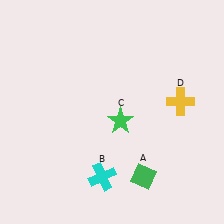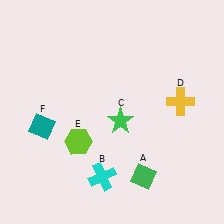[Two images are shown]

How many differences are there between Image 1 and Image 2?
There are 2 differences between the two images.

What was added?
A lime hexagon (E), a teal diamond (F) were added in Image 2.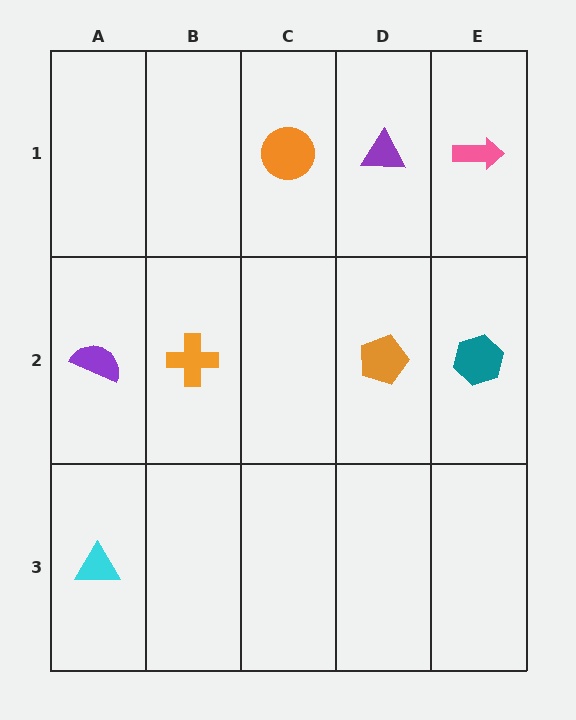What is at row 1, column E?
A pink arrow.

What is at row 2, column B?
An orange cross.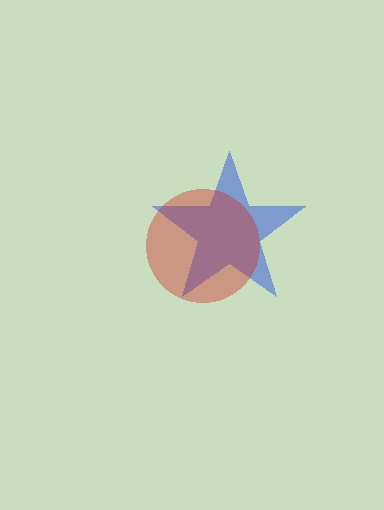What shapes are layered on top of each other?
The layered shapes are: a blue star, a red circle.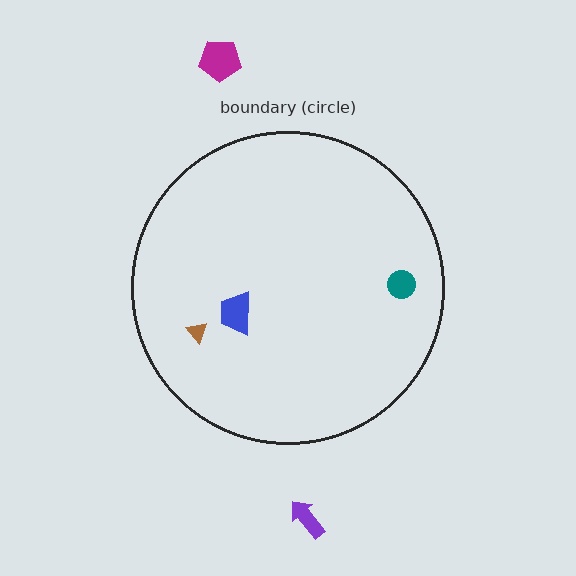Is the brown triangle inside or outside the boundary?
Inside.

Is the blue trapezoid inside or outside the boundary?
Inside.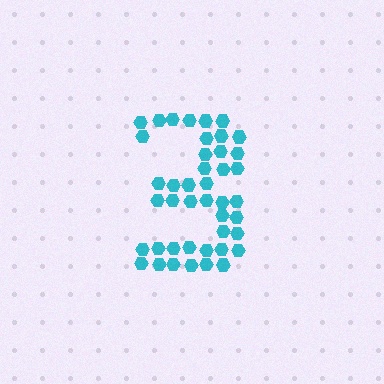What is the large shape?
The large shape is the digit 3.